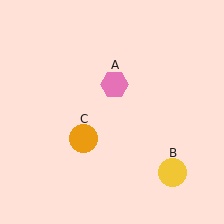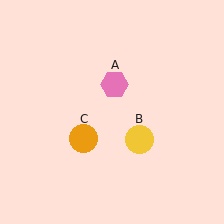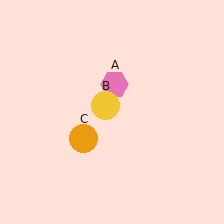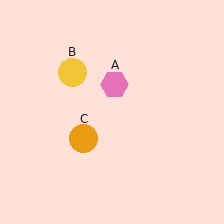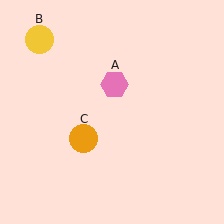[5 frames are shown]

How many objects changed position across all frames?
1 object changed position: yellow circle (object B).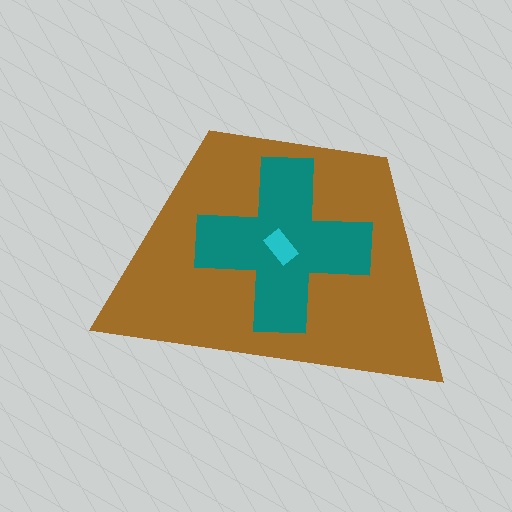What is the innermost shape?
The cyan rectangle.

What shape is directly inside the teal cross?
The cyan rectangle.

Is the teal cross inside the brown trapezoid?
Yes.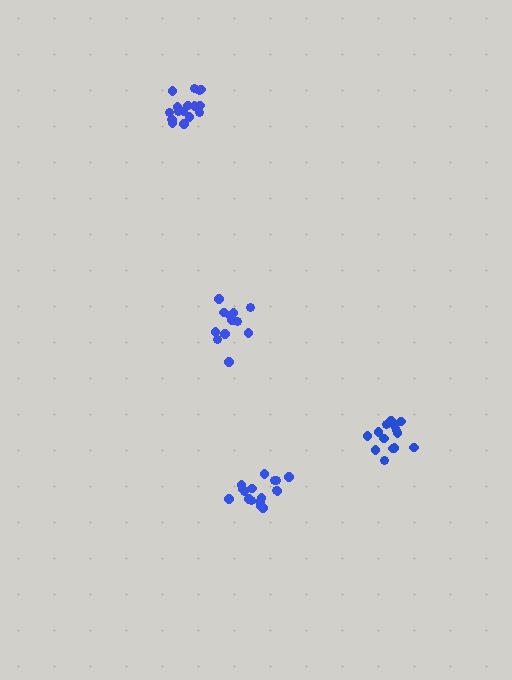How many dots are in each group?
Group 1: 16 dots, Group 2: 17 dots, Group 3: 14 dots, Group 4: 12 dots (59 total).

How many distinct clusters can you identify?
There are 4 distinct clusters.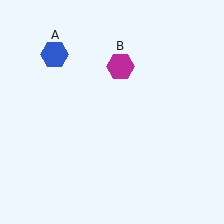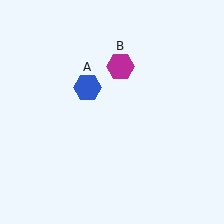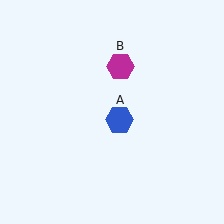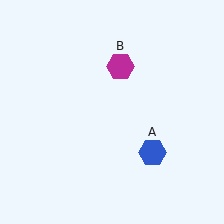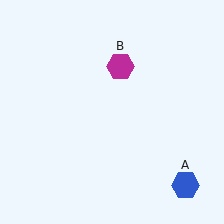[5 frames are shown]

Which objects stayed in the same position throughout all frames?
Magenta hexagon (object B) remained stationary.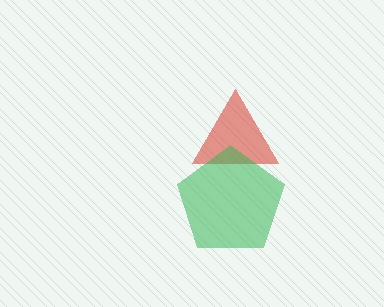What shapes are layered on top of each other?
The layered shapes are: a red triangle, a green pentagon.